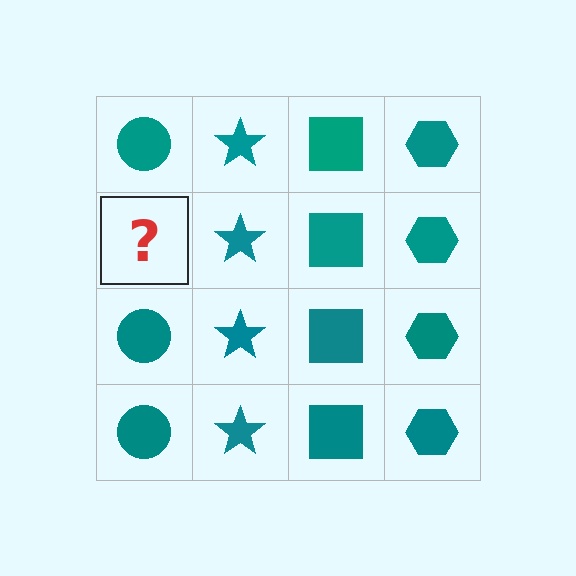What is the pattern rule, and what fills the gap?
The rule is that each column has a consistent shape. The gap should be filled with a teal circle.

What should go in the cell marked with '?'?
The missing cell should contain a teal circle.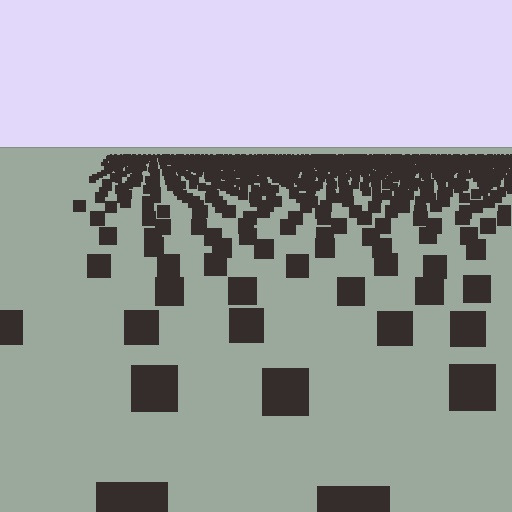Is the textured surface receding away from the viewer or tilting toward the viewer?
The surface is receding away from the viewer. Texture elements get smaller and denser toward the top.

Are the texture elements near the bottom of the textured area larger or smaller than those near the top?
Larger. Near the bottom, elements are closer to the viewer and appear at a bigger on-screen size.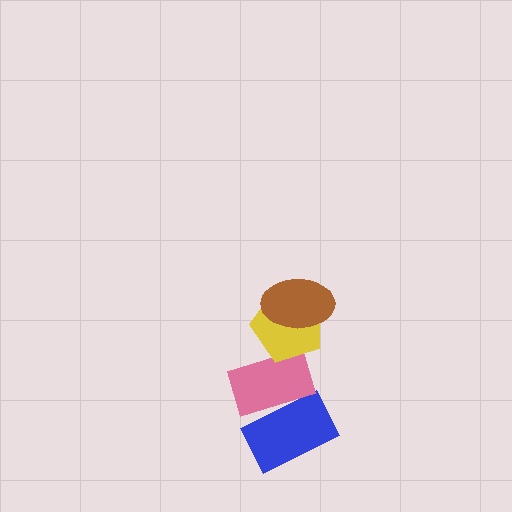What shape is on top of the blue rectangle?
The pink rectangle is on top of the blue rectangle.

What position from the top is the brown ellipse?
The brown ellipse is 1st from the top.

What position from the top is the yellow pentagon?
The yellow pentagon is 2nd from the top.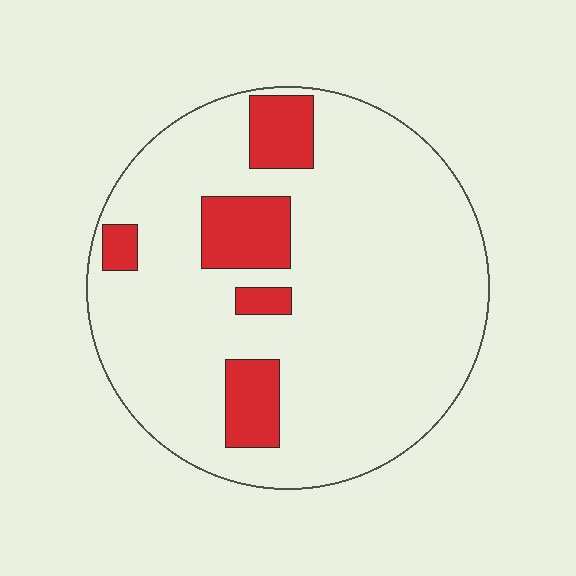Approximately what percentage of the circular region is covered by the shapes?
Approximately 15%.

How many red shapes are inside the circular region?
5.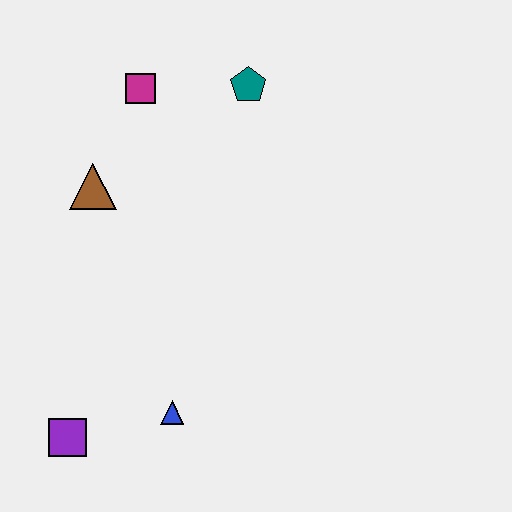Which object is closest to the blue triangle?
The purple square is closest to the blue triangle.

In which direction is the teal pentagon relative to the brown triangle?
The teal pentagon is to the right of the brown triangle.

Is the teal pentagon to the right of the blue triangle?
Yes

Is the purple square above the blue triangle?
No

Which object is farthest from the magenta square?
The purple square is farthest from the magenta square.